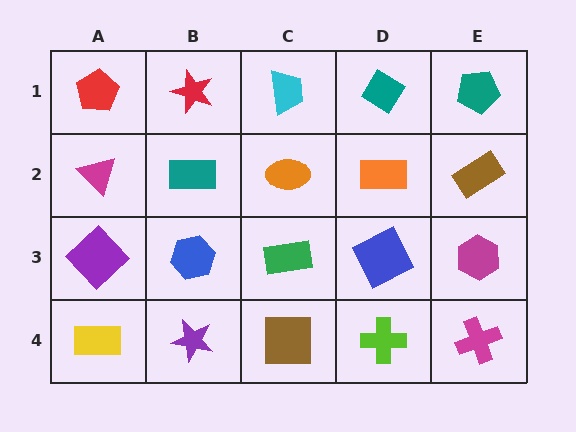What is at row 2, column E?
A brown rectangle.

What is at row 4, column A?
A yellow rectangle.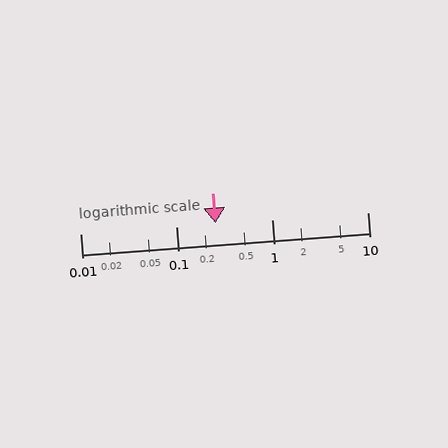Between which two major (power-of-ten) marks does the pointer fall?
The pointer is between 0.1 and 1.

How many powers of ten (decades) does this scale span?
The scale spans 3 decades, from 0.01 to 10.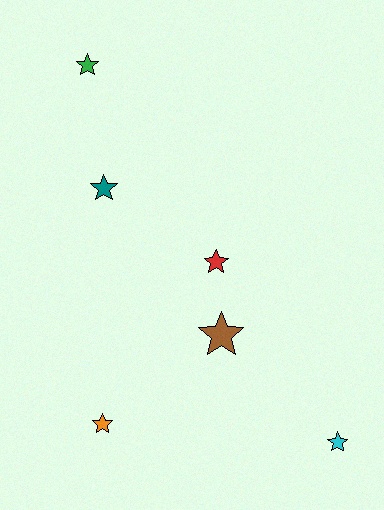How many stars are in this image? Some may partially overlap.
There are 6 stars.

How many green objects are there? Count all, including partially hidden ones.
There is 1 green object.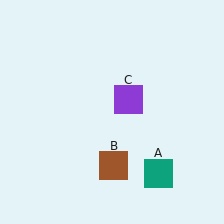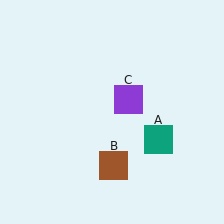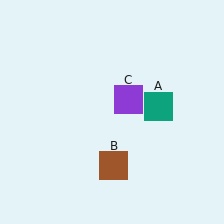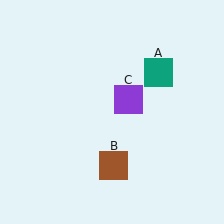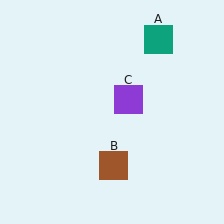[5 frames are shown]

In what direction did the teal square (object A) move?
The teal square (object A) moved up.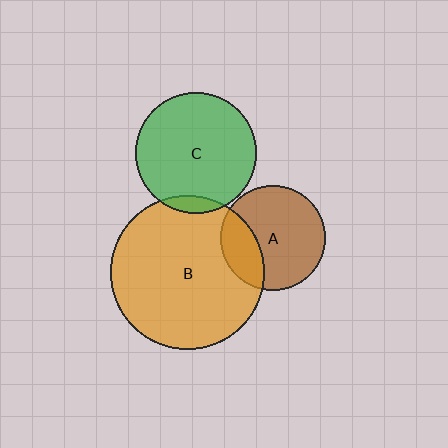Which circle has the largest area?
Circle B (orange).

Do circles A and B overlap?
Yes.